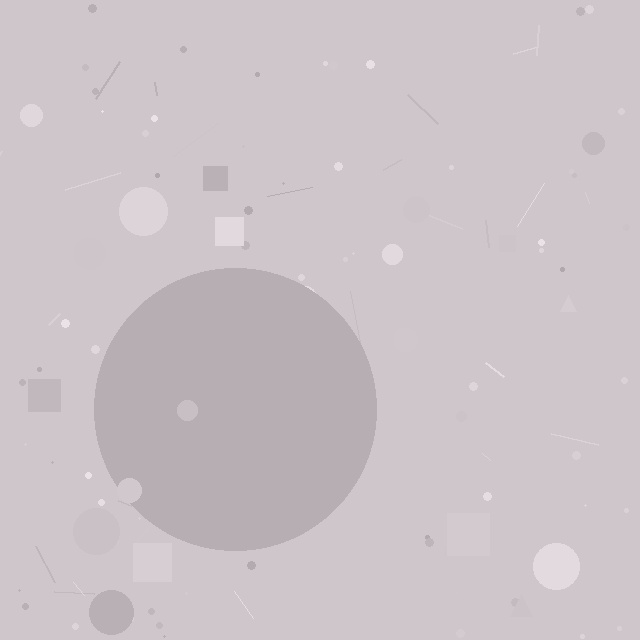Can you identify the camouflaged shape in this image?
The camouflaged shape is a circle.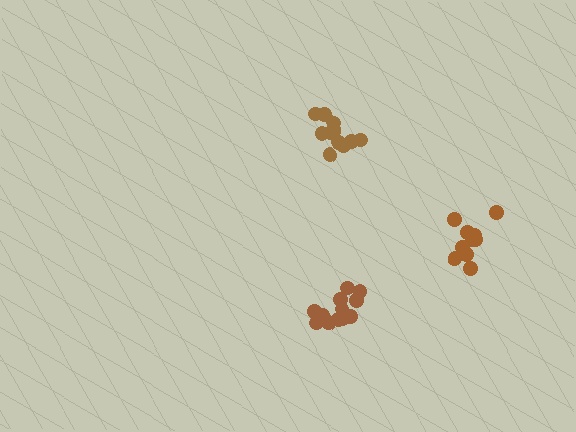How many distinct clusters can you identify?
There are 3 distinct clusters.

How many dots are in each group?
Group 1: 13 dots, Group 2: 13 dots, Group 3: 10 dots (36 total).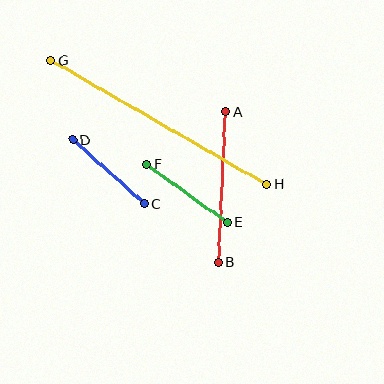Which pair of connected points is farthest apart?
Points G and H are farthest apart.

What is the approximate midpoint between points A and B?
The midpoint is at approximately (222, 187) pixels.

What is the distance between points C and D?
The distance is approximately 97 pixels.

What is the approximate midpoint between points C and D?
The midpoint is at approximately (109, 172) pixels.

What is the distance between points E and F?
The distance is approximately 99 pixels.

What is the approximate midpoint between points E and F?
The midpoint is at approximately (187, 193) pixels.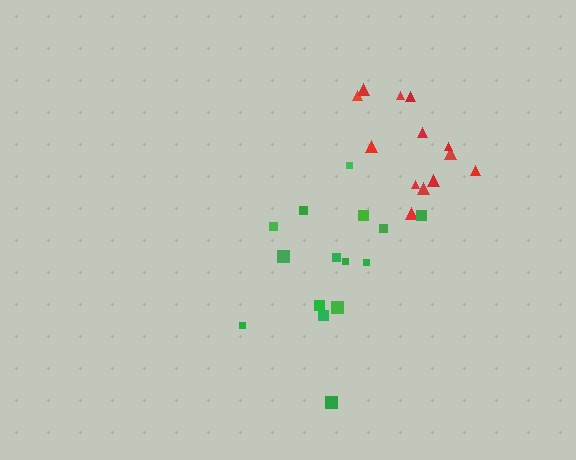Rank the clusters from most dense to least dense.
green, red.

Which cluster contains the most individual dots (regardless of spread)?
Green (15).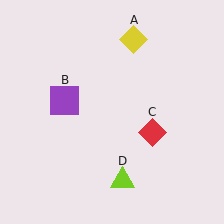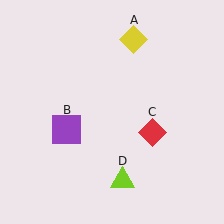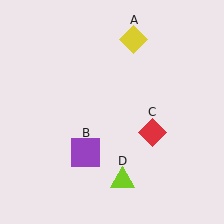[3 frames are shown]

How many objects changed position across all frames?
1 object changed position: purple square (object B).